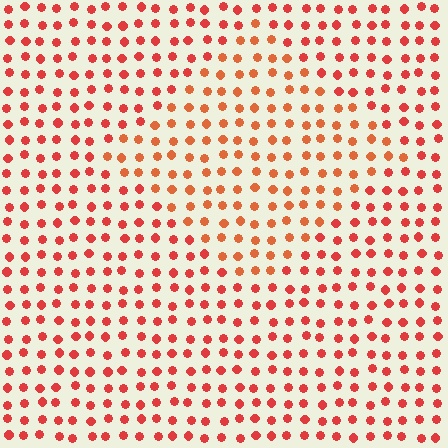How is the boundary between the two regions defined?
The boundary is defined purely by a slight shift in hue (about 18 degrees). Spacing, size, and orientation are identical on both sides.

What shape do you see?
I see a diamond.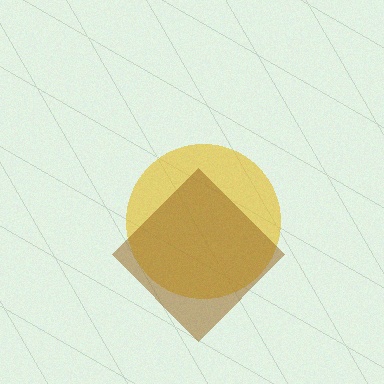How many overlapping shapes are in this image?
There are 2 overlapping shapes in the image.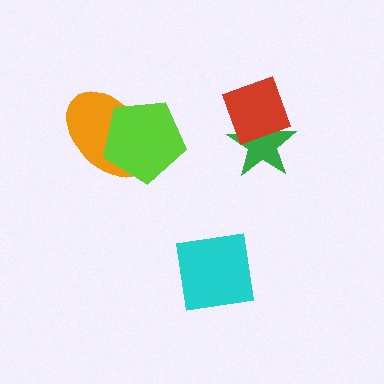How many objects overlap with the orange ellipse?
1 object overlaps with the orange ellipse.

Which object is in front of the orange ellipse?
The lime pentagon is in front of the orange ellipse.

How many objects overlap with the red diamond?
1 object overlaps with the red diamond.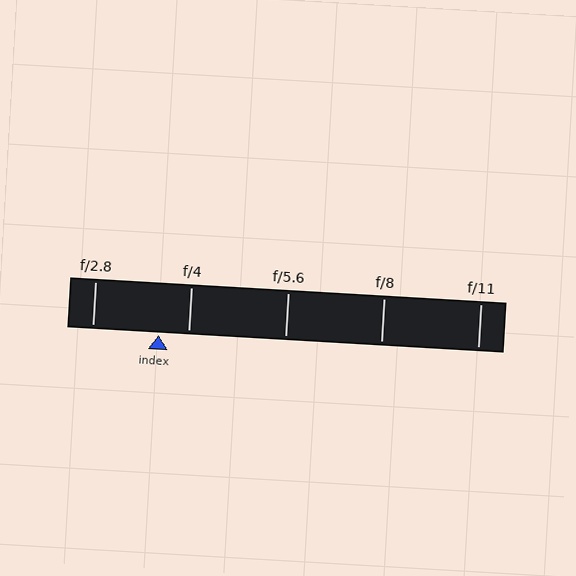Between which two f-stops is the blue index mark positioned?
The index mark is between f/2.8 and f/4.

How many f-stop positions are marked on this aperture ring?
There are 5 f-stop positions marked.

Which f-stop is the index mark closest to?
The index mark is closest to f/4.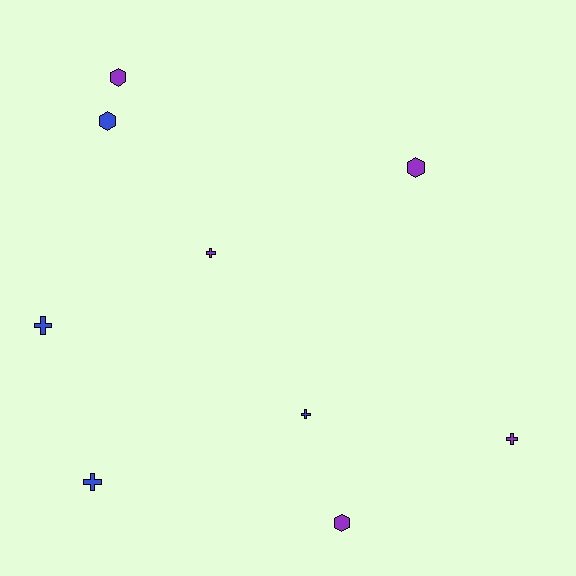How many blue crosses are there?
There are 3 blue crosses.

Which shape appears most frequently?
Cross, with 5 objects.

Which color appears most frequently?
Purple, with 5 objects.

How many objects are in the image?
There are 9 objects.